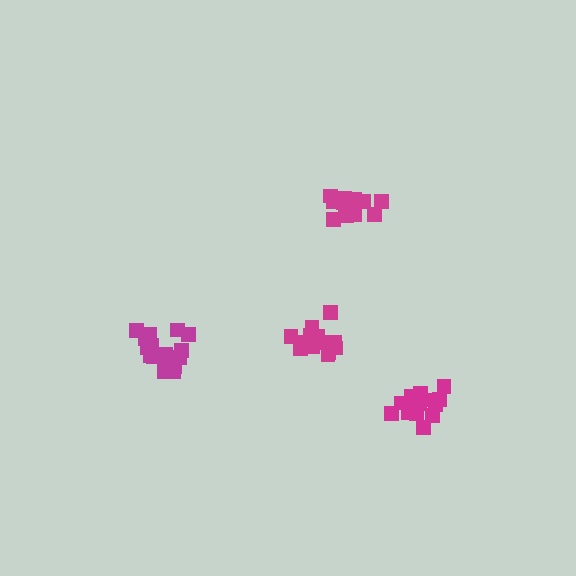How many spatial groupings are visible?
There are 4 spatial groupings.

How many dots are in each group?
Group 1: 17 dots, Group 2: 15 dots, Group 3: 17 dots, Group 4: 14 dots (63 total).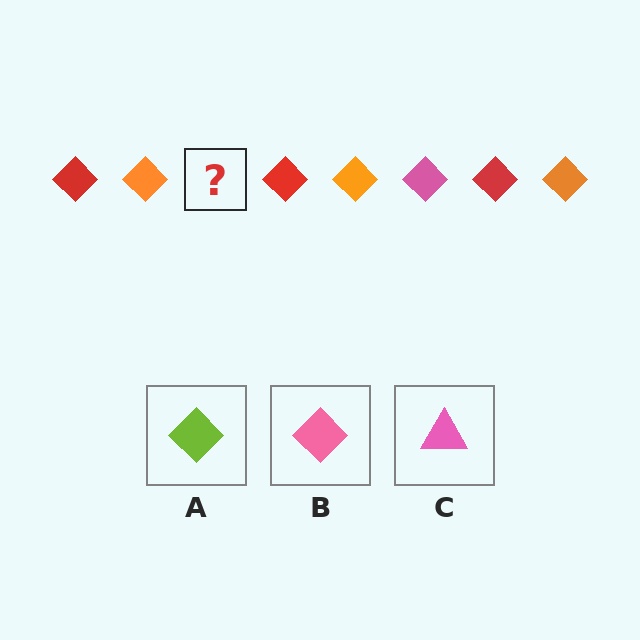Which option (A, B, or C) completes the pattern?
B.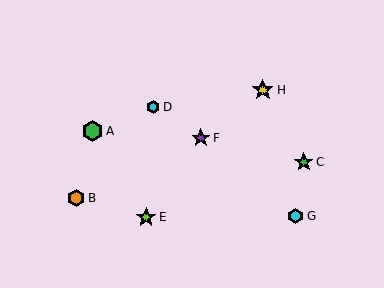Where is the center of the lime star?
The center of the lime star is at (146, 217).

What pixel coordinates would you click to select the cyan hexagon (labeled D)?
Click at (153, 107) to select the cyan hexagon D.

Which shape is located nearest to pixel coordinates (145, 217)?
The lime star (labeled E) at (146, 217) is nearest to that location.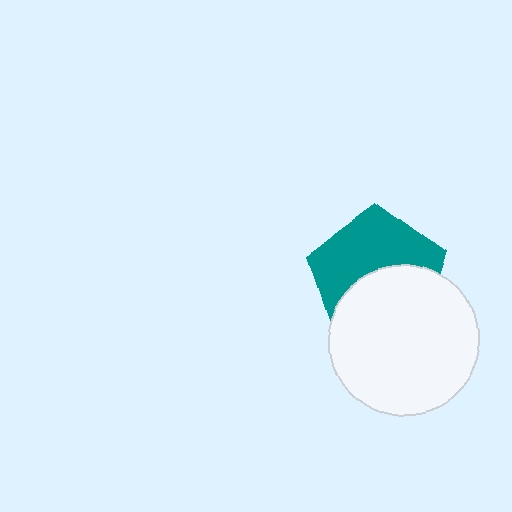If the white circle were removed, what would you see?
You would see the complete teal pentagon.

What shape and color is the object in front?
The object in front is a white circle.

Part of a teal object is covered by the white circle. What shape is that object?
It is a pentagon.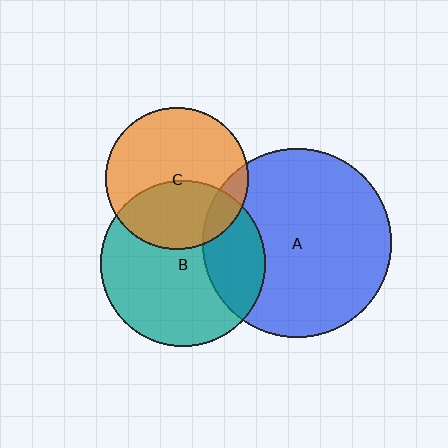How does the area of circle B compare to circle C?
Approximately 1.3 times.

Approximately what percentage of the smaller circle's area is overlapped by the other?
Approximately 25%.